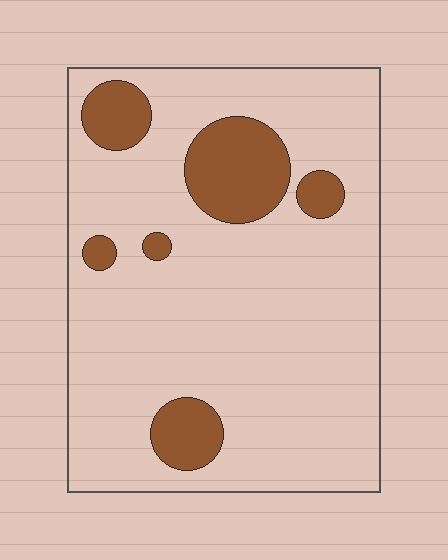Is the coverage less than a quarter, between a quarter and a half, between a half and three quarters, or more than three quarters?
Less than a quarter.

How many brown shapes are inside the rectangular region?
6.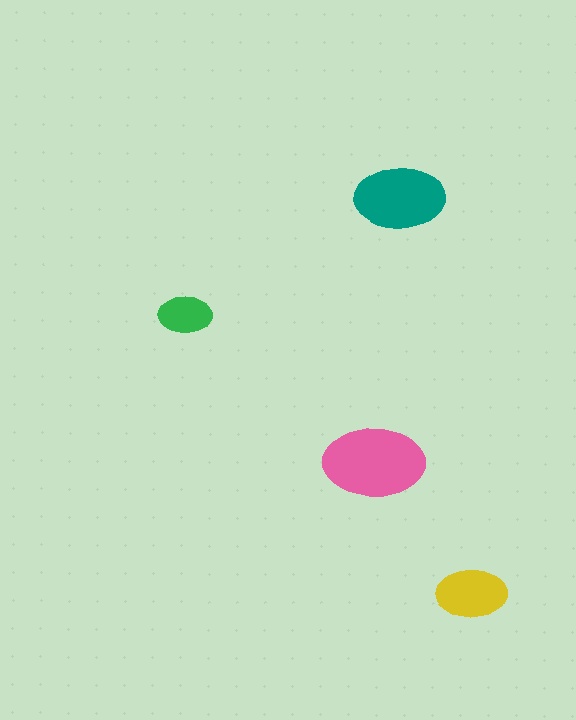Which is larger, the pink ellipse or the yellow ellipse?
The pink one.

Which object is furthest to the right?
The yellow ellipse is rightmost.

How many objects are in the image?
There are 4 objects in the image.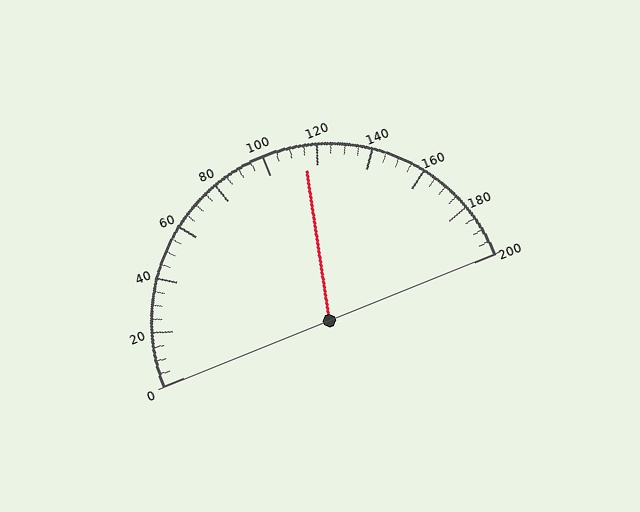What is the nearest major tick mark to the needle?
The nearest major tick mark is 120.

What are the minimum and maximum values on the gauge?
The gauge ranges from 0 to 200.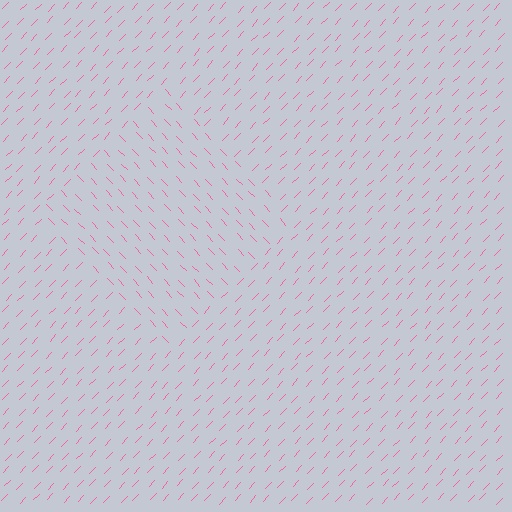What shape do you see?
I see a diamond.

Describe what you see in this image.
The image is filled with small pink line segments. A diamond region in the image has lines oriented differently from the surrounding lines, creating a visible texture boundary.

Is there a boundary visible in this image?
Yes, there is a texture boundary formed by a change in line orientation.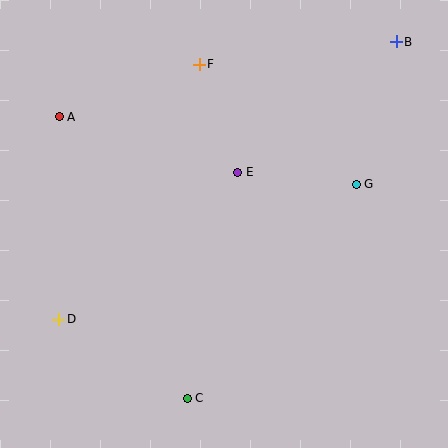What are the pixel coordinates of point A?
Point A is at (59, 117).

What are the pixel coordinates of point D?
Point D is at (59, 319).